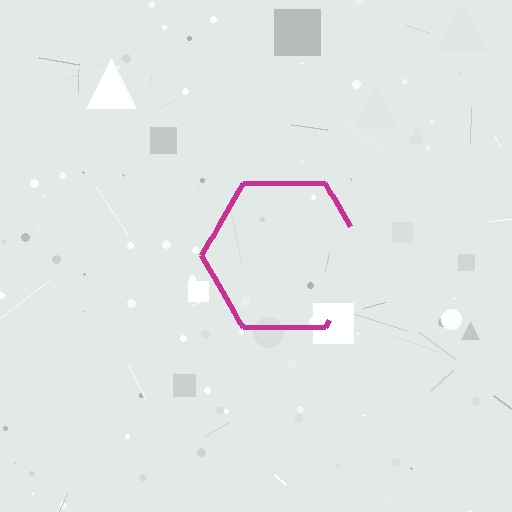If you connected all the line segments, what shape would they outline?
They would outline a hexagon.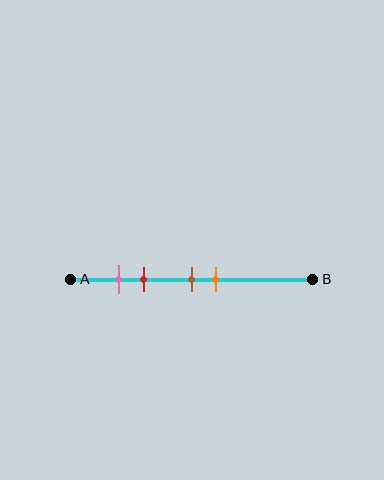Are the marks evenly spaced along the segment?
No, the marks are not evenly spaced.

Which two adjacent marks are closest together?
The pink and red marks are the closest adjacent pair.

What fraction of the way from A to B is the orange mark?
The orange mark is approximately 60% (0.6) of the way from A to B.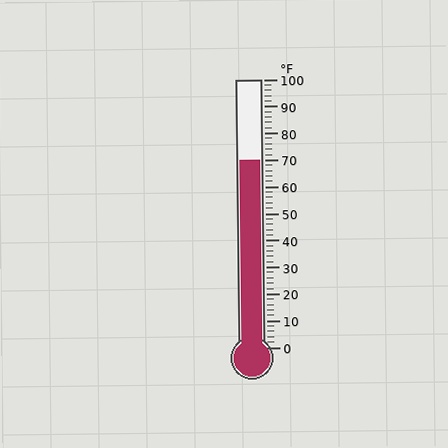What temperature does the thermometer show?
The thermometer shows approximately 70°F.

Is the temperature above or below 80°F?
The temperature is below 80°F.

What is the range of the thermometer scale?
The thermometer scale ranges from 0°F to 100°F.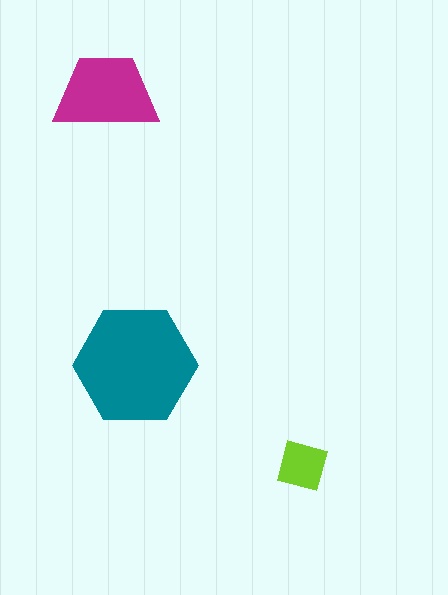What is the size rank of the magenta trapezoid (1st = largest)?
2nd.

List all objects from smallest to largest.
The lime square, the magenta trapezoid, the teal hexagon.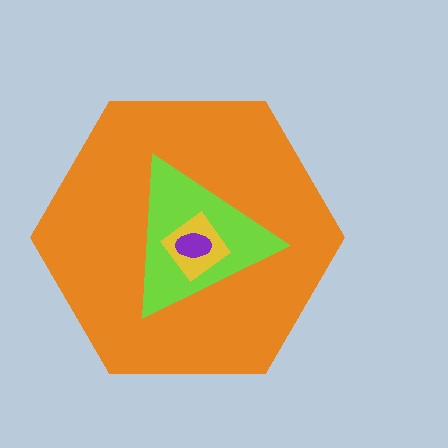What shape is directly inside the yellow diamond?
The purple ellipse.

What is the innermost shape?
The purple ellipse.